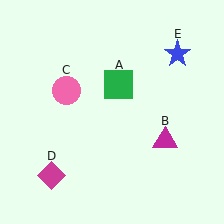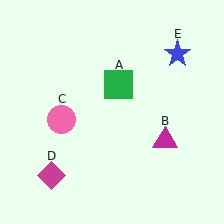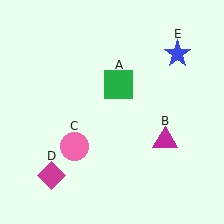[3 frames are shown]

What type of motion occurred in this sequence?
The pink circle (object C) rotated counterclockwise around the center of the scene.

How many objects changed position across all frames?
1 object changed position: pink circle (object C).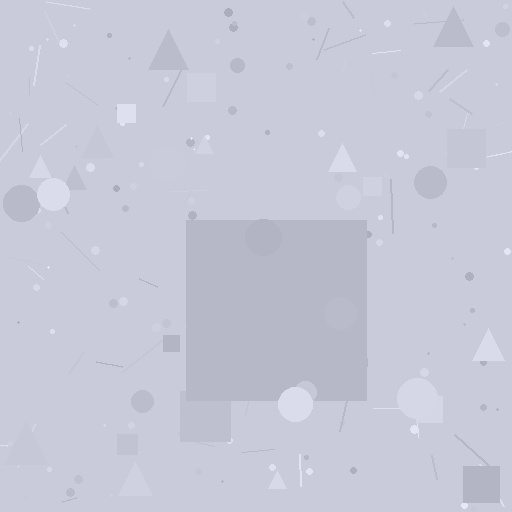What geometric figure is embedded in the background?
A square is embedded in the background.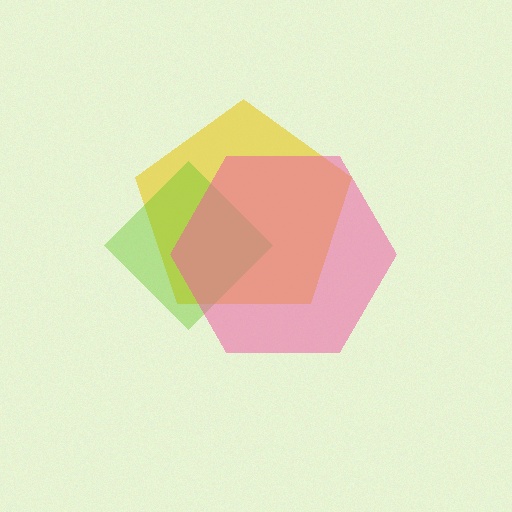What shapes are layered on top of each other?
The layered shapes are: a yellow pentagon, a lime diamond, a pink hexagon.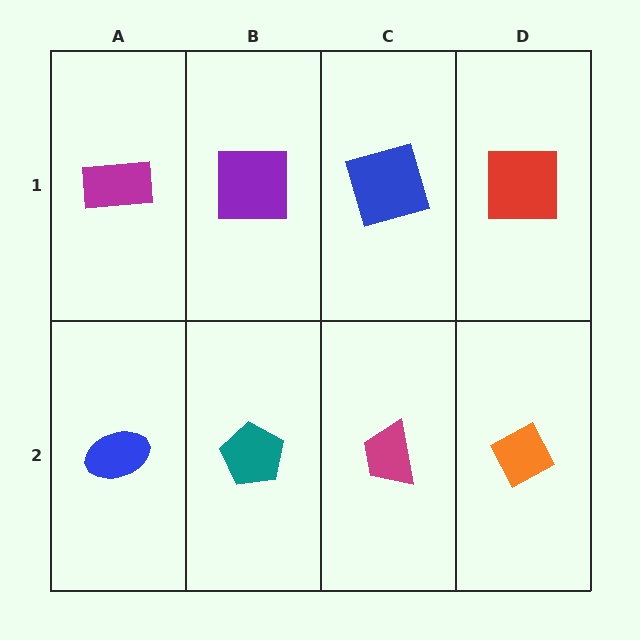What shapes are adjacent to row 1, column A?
A blue ellipse (row 2, column A), a purple square (row 1, column B).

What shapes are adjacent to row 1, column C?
A magenta trapezoid (row 2, column C), a purple square (row 1, column B), a red square (row 1, column D).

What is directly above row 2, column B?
A purple square.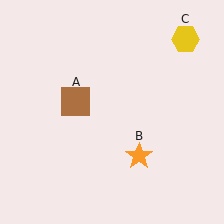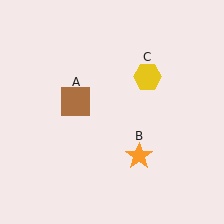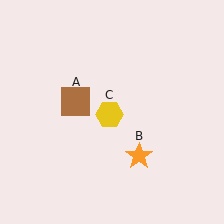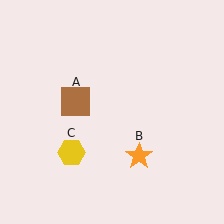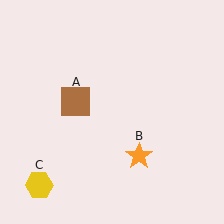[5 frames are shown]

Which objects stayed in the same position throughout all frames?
Brown square (object A) and orange star (object B) remained stationary.